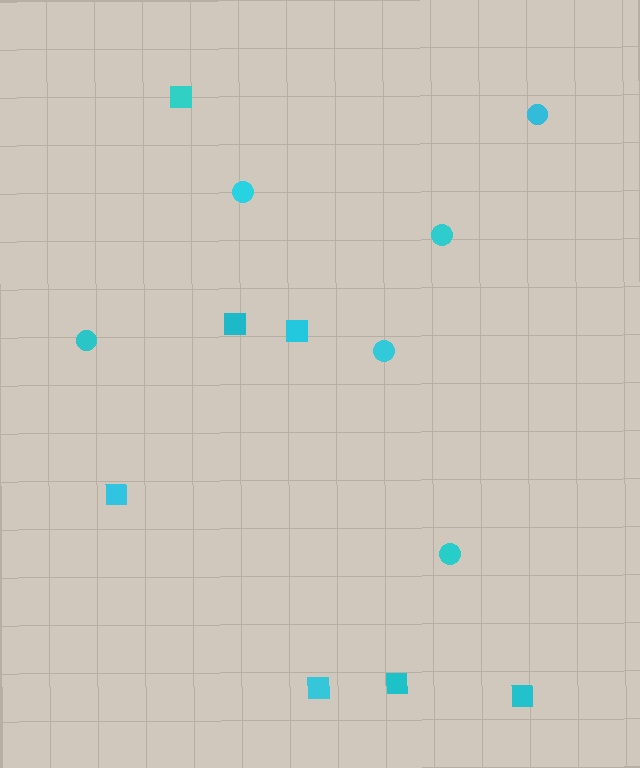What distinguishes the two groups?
There are 2 groups: one group of circles (6) and one group of squares (7).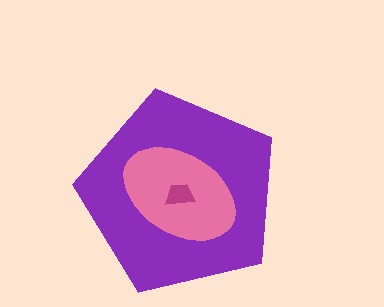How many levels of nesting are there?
3.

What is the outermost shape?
The purple pentagon.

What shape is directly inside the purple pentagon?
The pink ellipse.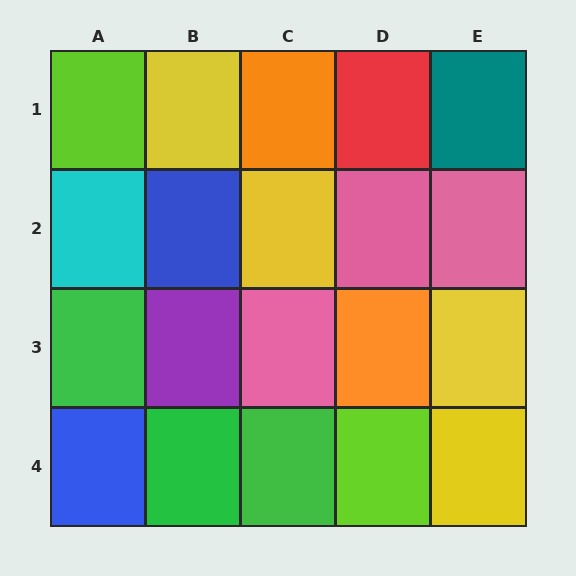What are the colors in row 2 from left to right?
Cyan, blue, yellow, pink, pink.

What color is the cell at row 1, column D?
Red.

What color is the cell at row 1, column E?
Teal.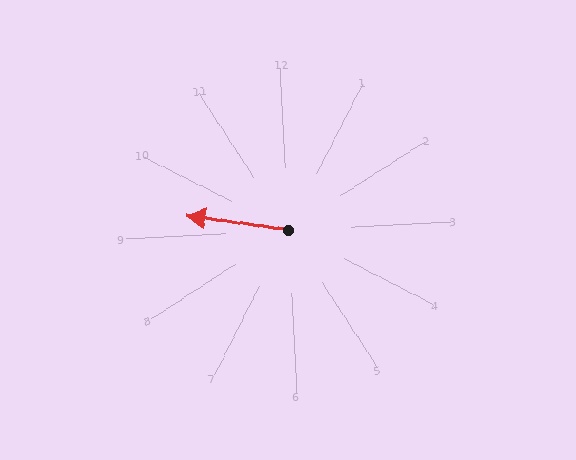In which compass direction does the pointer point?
West.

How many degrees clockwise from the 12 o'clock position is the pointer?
Approximately 281 degrees.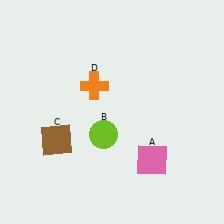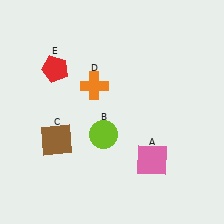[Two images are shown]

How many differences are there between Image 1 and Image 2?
There is 1 difference between the two images.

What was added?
A red pentagon (E) was added in Image 2.